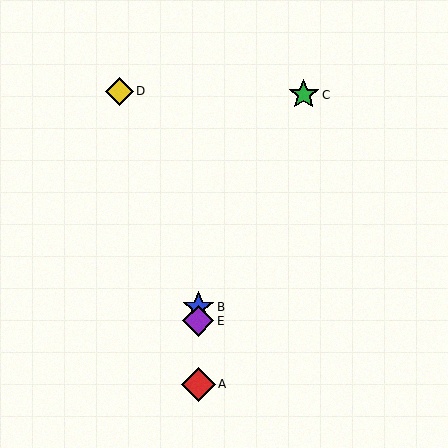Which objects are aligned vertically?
Objects A, B, E are aligned vertically.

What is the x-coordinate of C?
Object C is at x≈304.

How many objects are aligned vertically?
3 objects (A, B, E) are aligned vertically.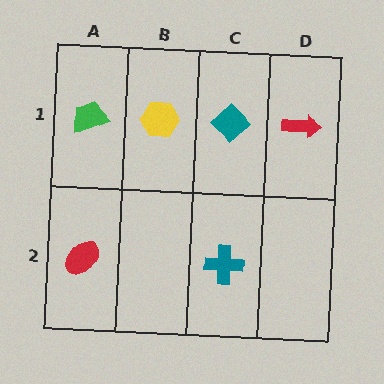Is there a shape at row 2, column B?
No, that cell is empty.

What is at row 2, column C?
A teal cross.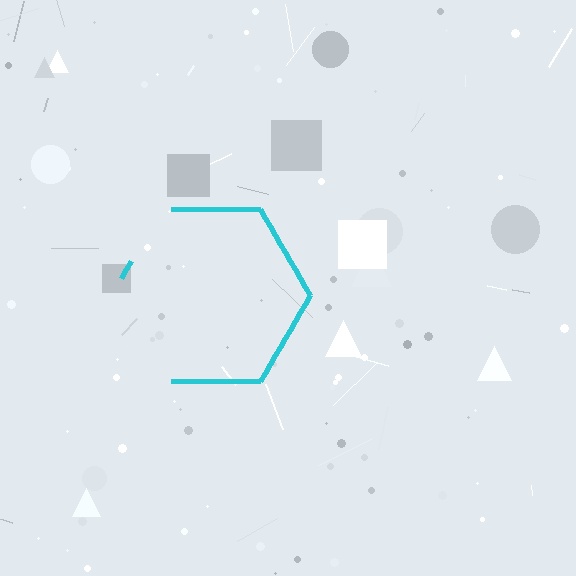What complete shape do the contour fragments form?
The contour fragments form a hexagon.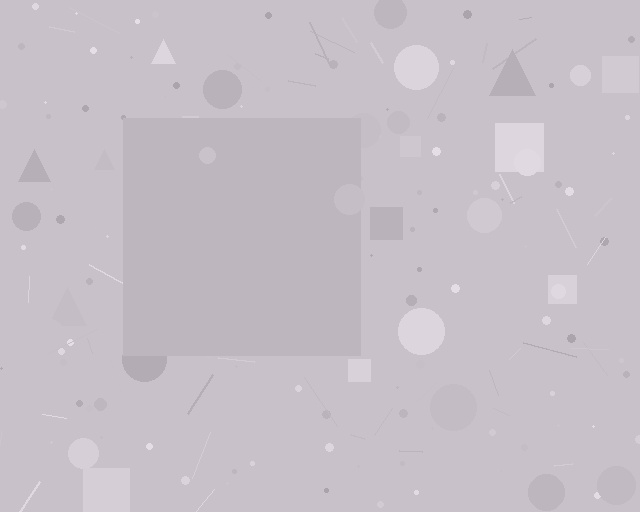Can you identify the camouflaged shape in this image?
The camouflaged shape is a square.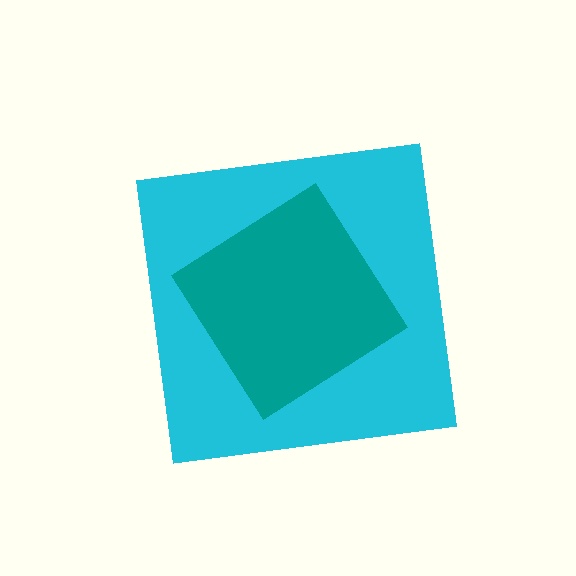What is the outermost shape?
The cyan square.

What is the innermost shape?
The teal diamond.